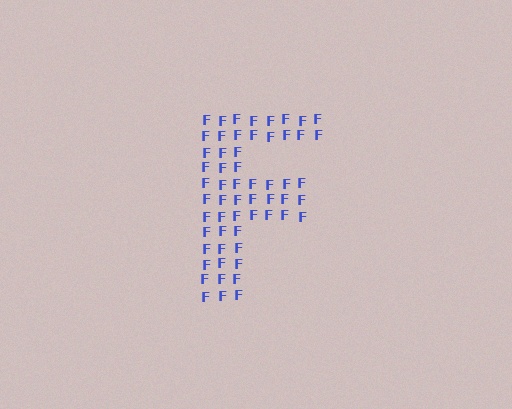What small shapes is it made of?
It is made of small letter F's.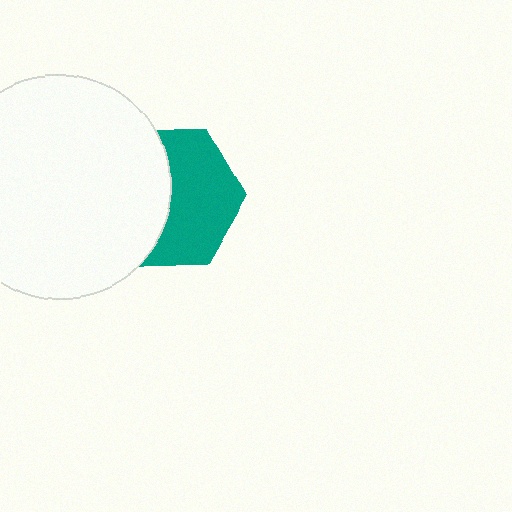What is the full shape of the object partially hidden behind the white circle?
The partially hidden object is a teal hexagon.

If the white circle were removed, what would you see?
You would see the complete teal hexagon.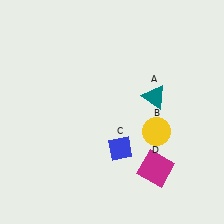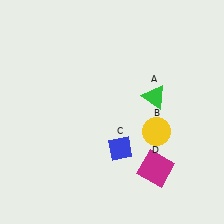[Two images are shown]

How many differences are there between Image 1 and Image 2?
There is 1 difference between the two images.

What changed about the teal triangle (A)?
In Image 1, A is teal. In Image 2, it changed to green.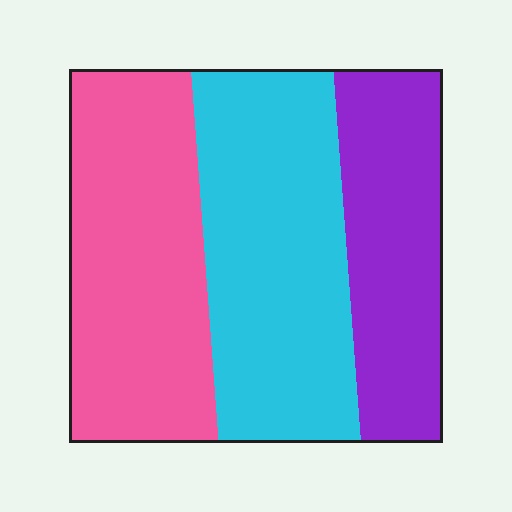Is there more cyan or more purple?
Cyan.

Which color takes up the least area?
Purple, at roughly 25%.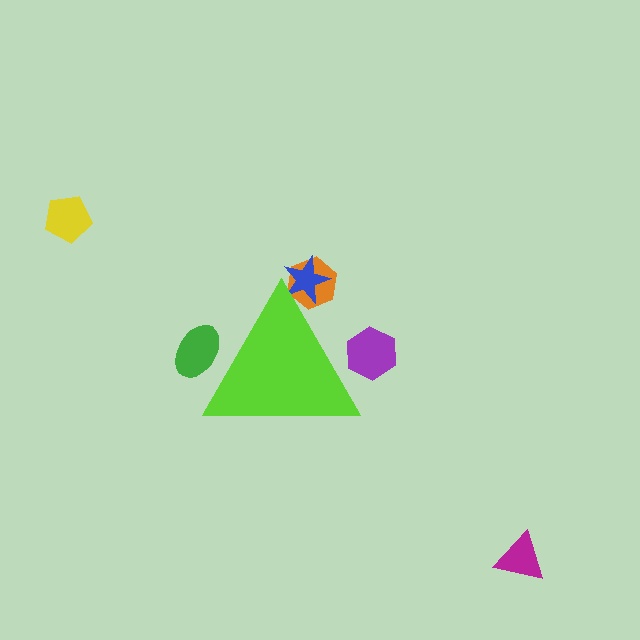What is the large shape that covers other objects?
A lime triangle.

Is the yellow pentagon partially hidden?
No, the yellow pentagon is fully visible.